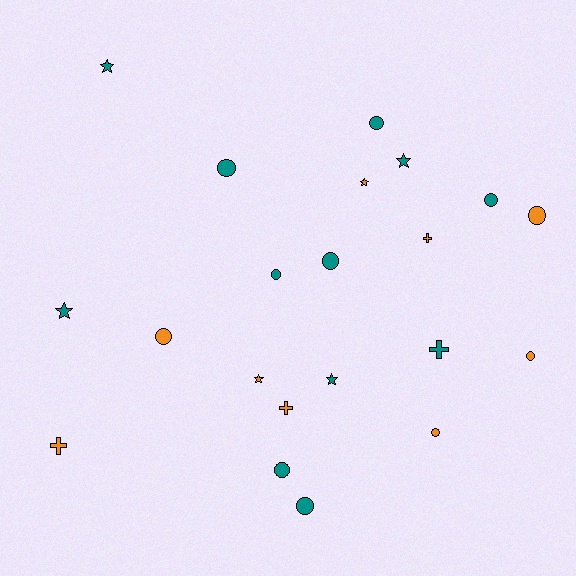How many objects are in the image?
There are 21 objects.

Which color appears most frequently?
Teal, with 12 objects.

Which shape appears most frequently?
Circle, with 11 objects.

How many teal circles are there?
There are 7 teal circles.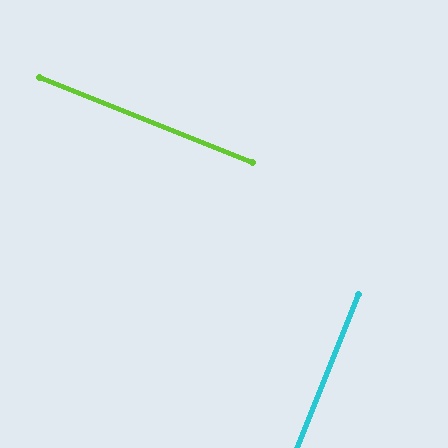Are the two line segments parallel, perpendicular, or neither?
Perpendicular — they meet at approximately 90°.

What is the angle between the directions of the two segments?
Approximately 90 degrees.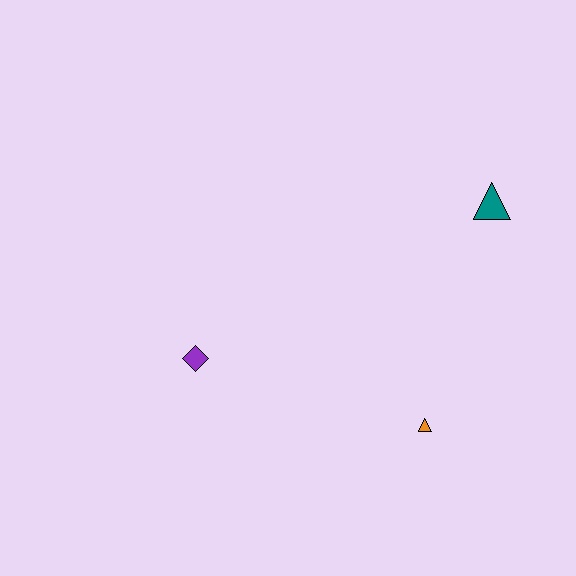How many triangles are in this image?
There are 2 triangles.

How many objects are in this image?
There are 3 objects.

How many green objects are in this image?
There are no green objects.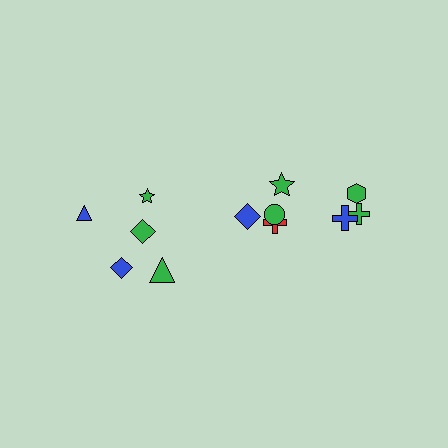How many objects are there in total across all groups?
There are 12 objects.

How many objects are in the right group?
There are 7 objects.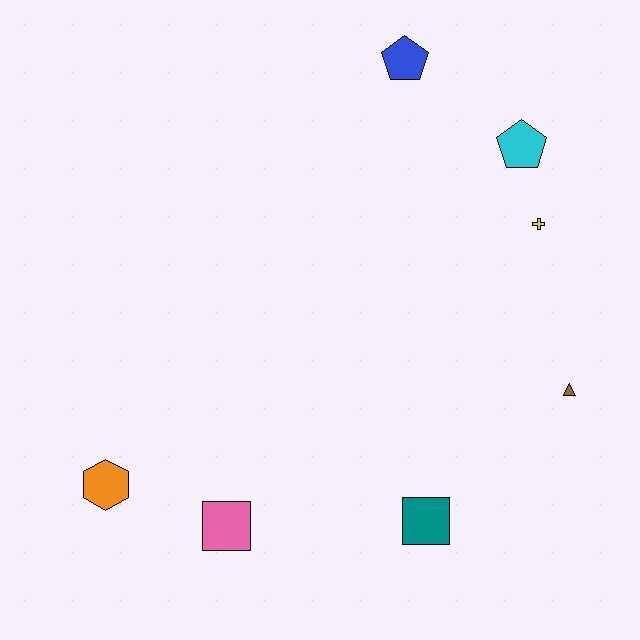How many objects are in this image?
There are 7 objects.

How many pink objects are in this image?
There is 1 pink object.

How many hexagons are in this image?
There is 1 hexagon.